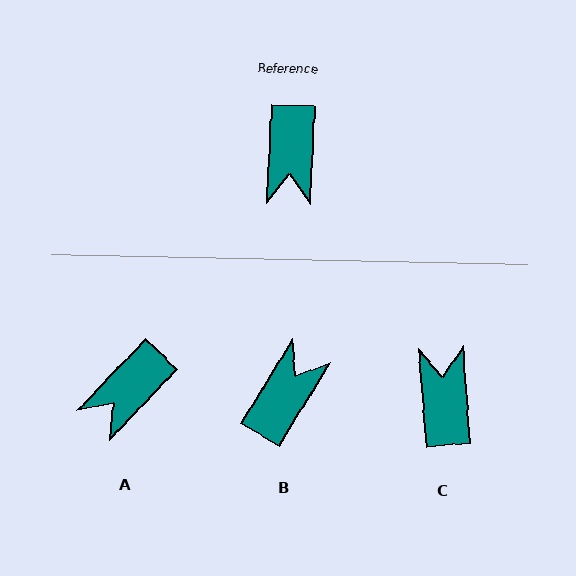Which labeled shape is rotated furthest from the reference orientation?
C, about 173 degrees away.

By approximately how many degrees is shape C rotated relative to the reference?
Approximately 173 degrees clockwise.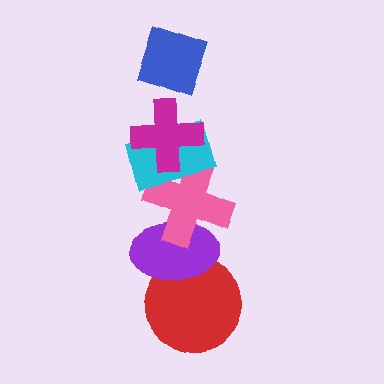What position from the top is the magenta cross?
The magenta cross is 2nd from the top.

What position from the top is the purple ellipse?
The purple ellipse is 5th from the top.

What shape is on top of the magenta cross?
The blue diamond is on top of the magenta cross.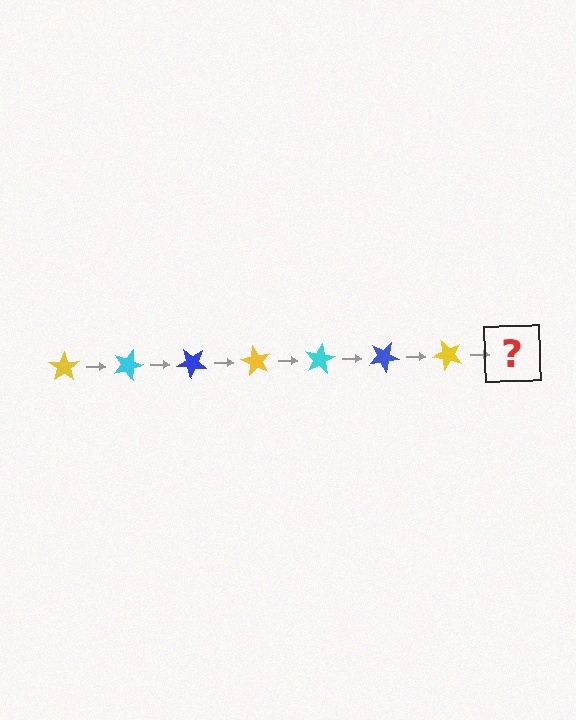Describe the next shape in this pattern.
It should be a cyan star, rotated 140 degrees from the start.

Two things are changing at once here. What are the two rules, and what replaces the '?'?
The two rules are that it rotates 20 degrees each step and the color cycles through yellow, cyan, and blue. The '?' should be a cyan star, rotated 140 degrees from the start.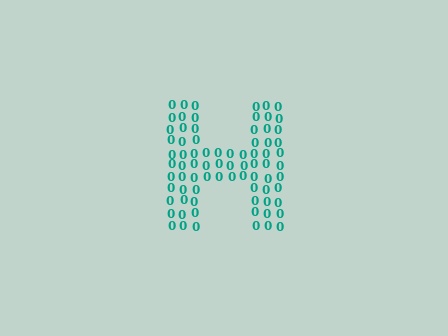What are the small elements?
The small elements are digit 0's.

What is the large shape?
The large shape is the letter H.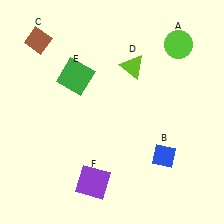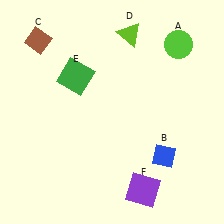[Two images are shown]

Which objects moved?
The objects that moved are: the lime triangle (D), the purple square (F).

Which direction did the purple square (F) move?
The purple square (F) moved right.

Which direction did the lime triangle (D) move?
The lime triangle (D) moved up.